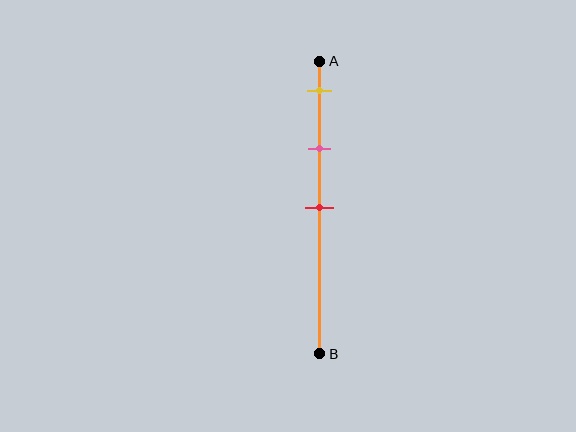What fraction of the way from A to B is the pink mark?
The pink mark is approximately 30% (0.3) of the way from A to B.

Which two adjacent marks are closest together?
The yellow and pink marks are the closest adjacent pair.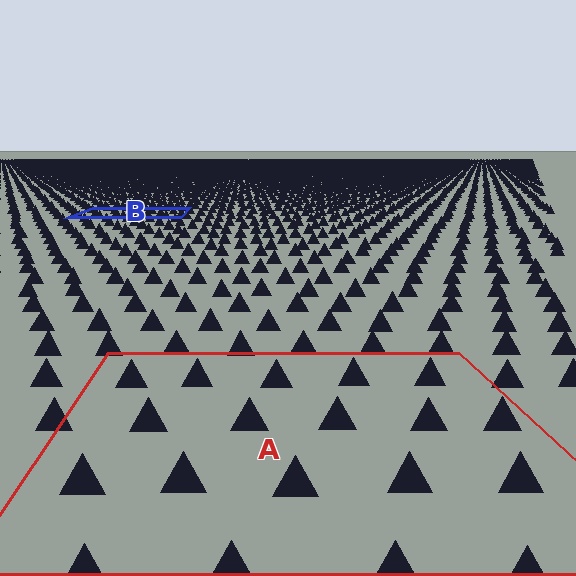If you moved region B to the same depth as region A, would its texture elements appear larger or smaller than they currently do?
They would appear larger. At a closer depth, the same texture elements are projected at a bigger on-screen size.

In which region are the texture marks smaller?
The texture marks are smaller in region B, because it is farther away.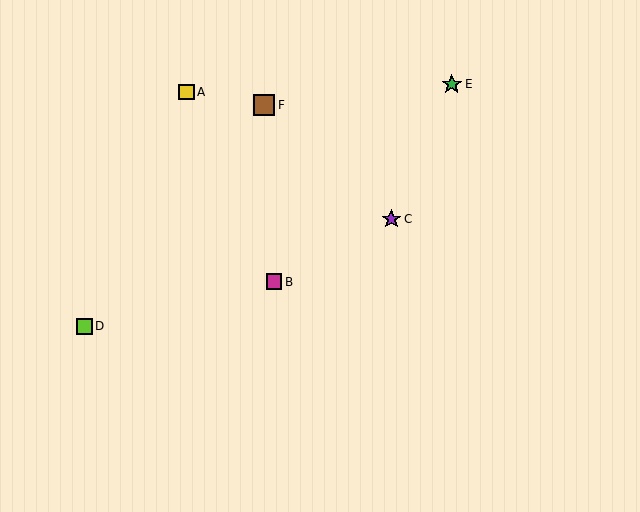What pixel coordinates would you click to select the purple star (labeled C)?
Click at (391, 219) to select the purple star C.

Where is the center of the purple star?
The center of the purple star is at (391, 219).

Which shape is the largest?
The brown square (labeled F) is the largest.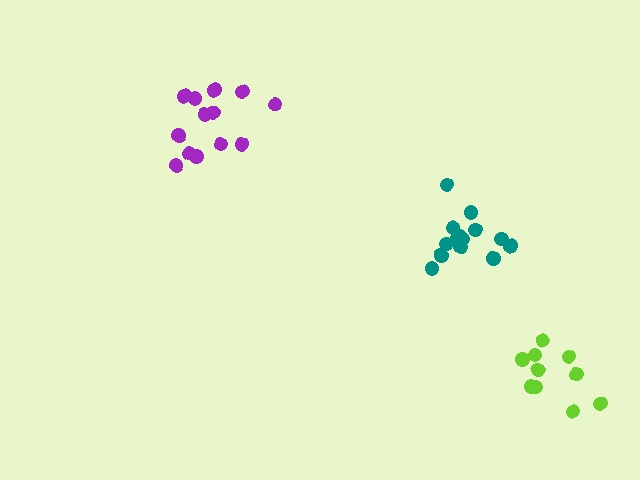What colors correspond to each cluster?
The clusters are colored: purple, teal, lime.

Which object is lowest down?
The lime cluster is bottommost.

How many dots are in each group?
Group 1: 13 dots, Group 2: 14 dots, Group 3: 10 dots (37 total).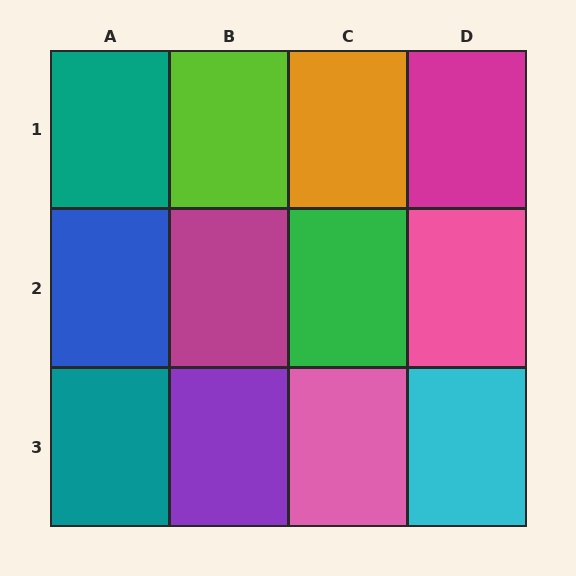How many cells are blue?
1 cell is blue.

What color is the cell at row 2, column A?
Blue.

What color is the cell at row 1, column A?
Teal.